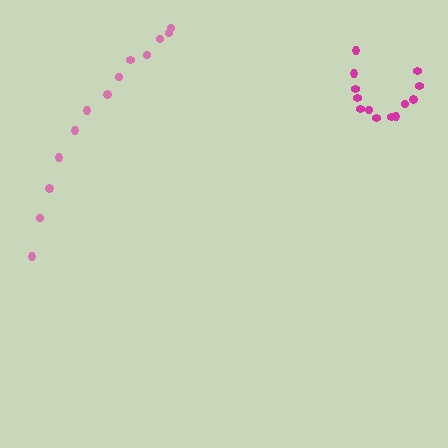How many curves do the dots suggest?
There are 2 distinct paths.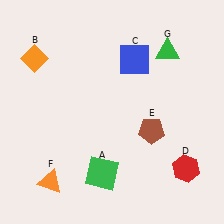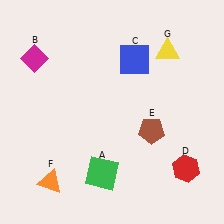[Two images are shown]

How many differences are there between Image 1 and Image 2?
There are 2 differences between the two images.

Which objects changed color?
B changed from orange to magenta. G changed from green to yellow.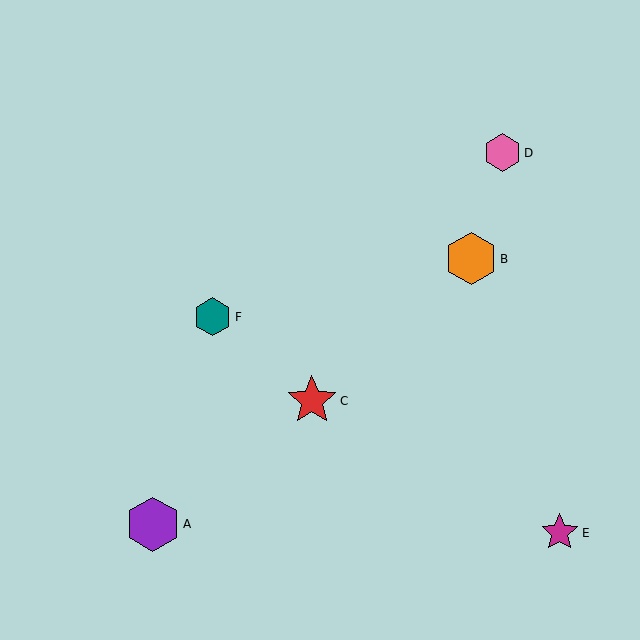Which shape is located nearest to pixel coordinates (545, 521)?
The magenta star (labeled E) at (560, 533) is nearest to that location.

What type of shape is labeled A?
Shape A is a purple hexagon.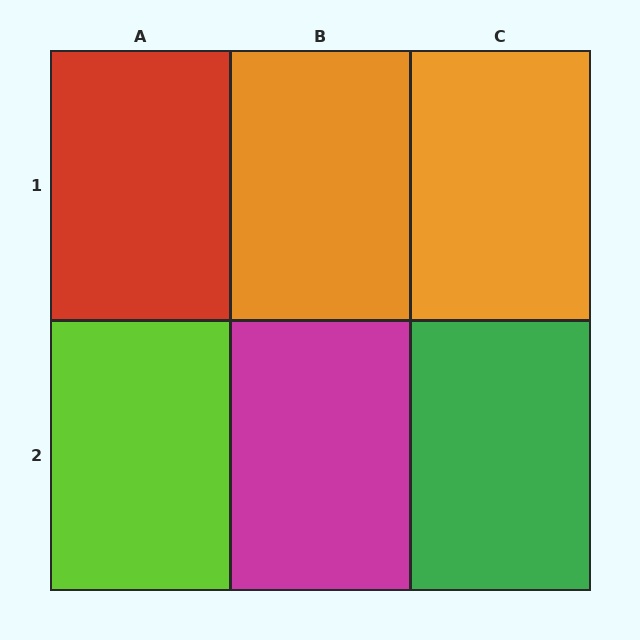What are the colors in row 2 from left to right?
Lime, magenta, green.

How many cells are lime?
1 cell is lime.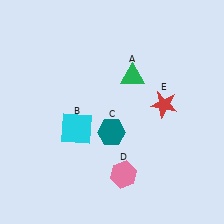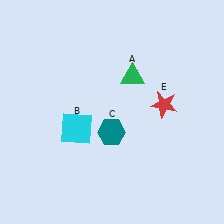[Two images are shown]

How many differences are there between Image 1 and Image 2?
There is 1 difference between the two images.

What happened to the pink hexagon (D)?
The pink hexagon (D) was removed in Image 2. It was in the bottom-right area of Image 1.